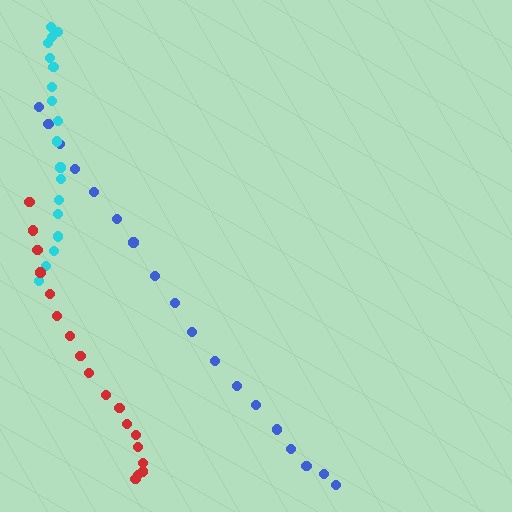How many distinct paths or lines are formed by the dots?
There are 3 distinct paths.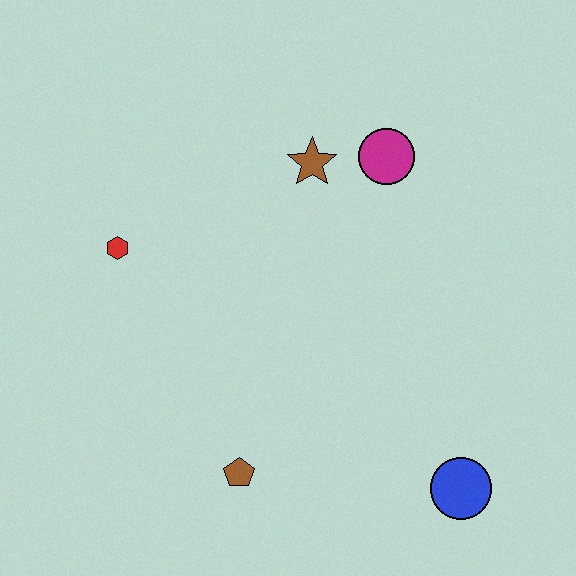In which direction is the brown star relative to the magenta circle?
The brown star is to the left of the magenta circle.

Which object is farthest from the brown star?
The blue circle is farthest from the brown star.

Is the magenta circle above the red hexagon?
Yes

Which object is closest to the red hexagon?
The brown star is closest to the red hexagon.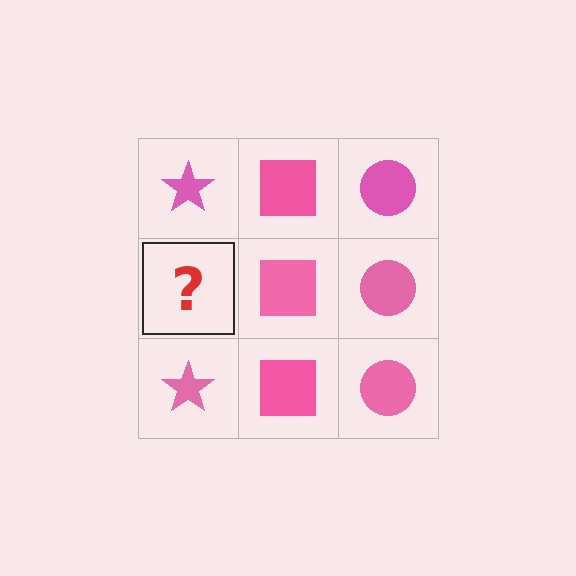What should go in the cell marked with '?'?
The missing cell should contain a pink star.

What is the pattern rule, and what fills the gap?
The rule is that each column has a consistent shape. The gap should be filled with a pink star.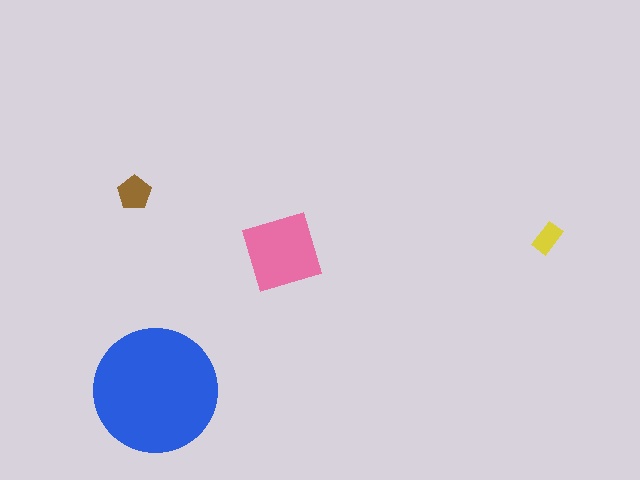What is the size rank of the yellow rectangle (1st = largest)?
4th.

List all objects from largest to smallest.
The blue circle, the pink diamond, the brown pentagon, the yellow rectangle.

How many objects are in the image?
There are 4 objects in the image.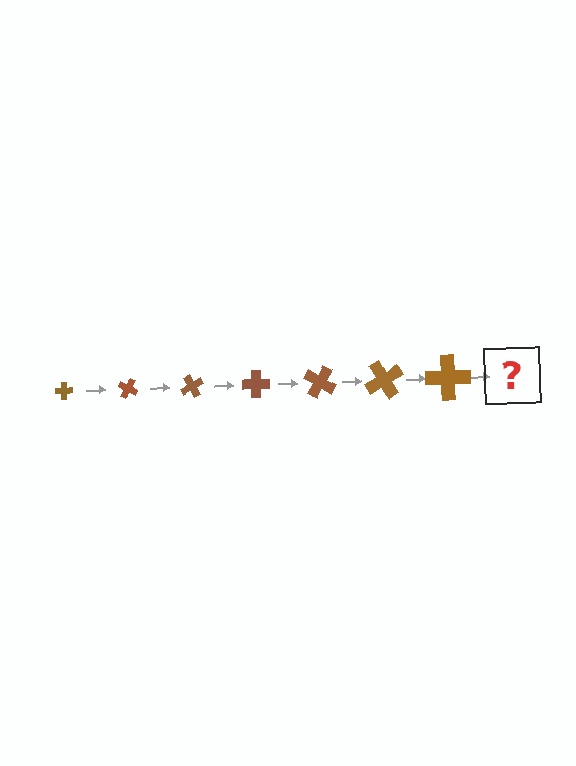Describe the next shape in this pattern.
It should be a cross, larger than the previous one and rotated 210 degrees from the start.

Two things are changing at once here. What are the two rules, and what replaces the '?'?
The two rules are that the cross grows larger each step and it rotates 30 degrees each step. The '?' should be a cross, larger than the previous one and rotated 210 degrees from the start.